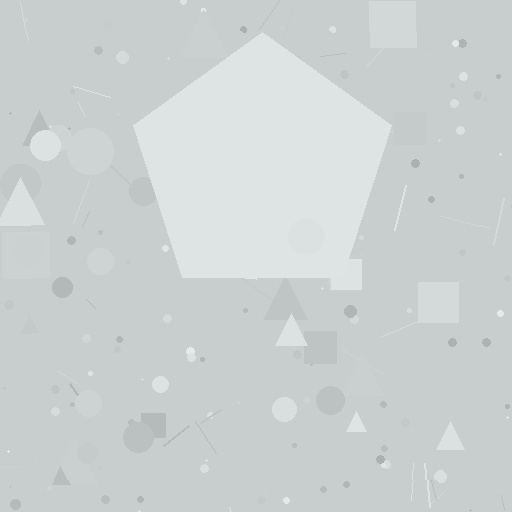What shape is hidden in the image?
A pentagon is hidden in the image.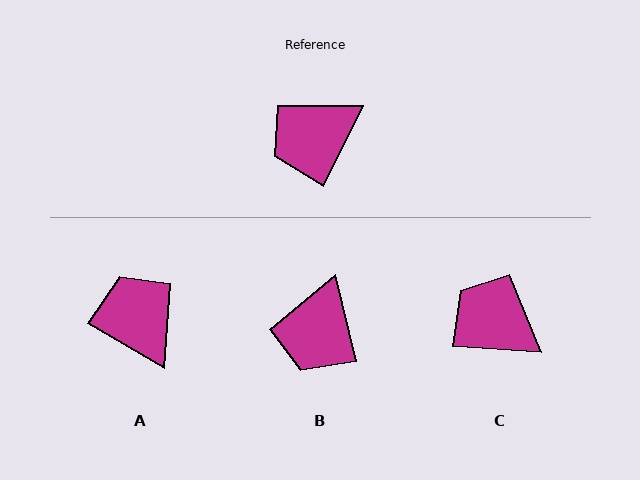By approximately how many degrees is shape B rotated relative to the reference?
Approximately 40 degrees counter-clockwise.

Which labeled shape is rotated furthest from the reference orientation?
A, about 94 degrees away.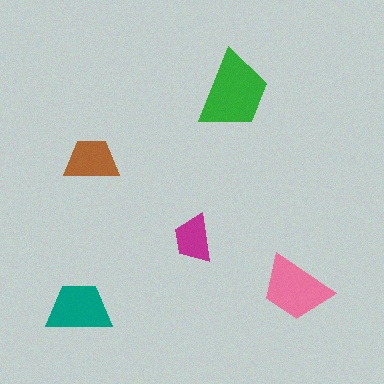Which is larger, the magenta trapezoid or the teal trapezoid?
The teal one.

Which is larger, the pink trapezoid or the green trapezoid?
The green one.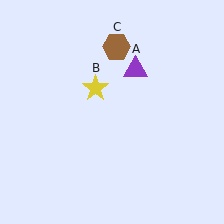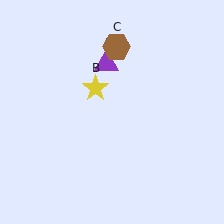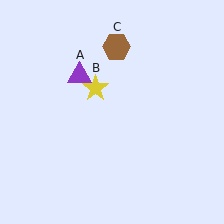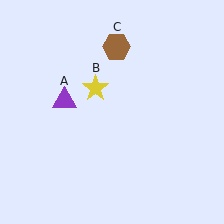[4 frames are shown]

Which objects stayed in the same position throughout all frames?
Yellow star (object B) and brown hexagon (object C) remained stationary.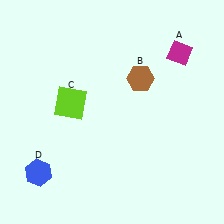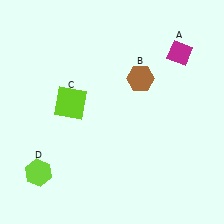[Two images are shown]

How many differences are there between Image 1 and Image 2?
There is 1 difference between the two images.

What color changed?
The hexagon (D) changed from blue in Image 1 to lime in Image 2.